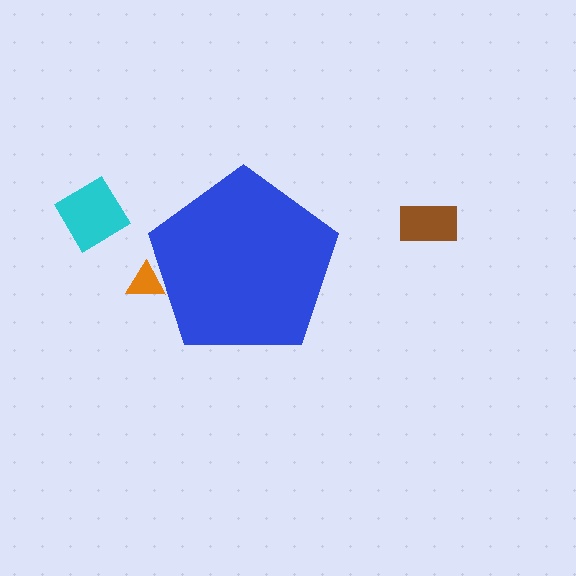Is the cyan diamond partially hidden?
No, the cyan diamond is fully visible.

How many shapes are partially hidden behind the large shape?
1 shape is partially hidden.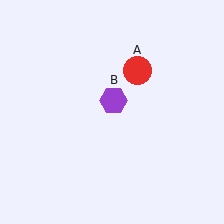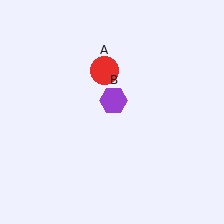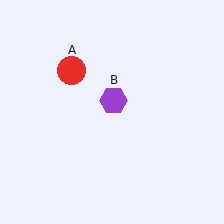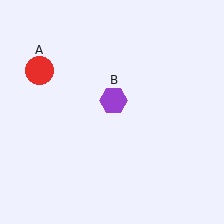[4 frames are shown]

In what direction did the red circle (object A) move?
The red circle (object A) moved left.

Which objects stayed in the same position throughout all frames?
Purple hexagon (object B) remained stationary.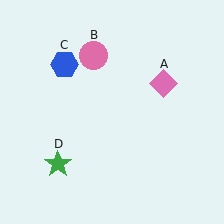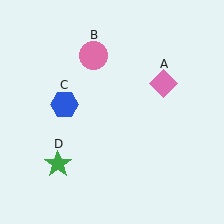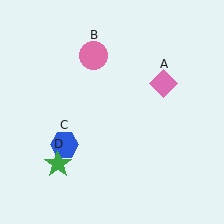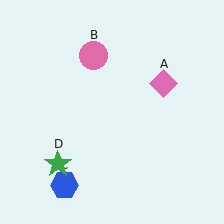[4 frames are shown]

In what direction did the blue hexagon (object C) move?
The blue hexagon (object C) moved down.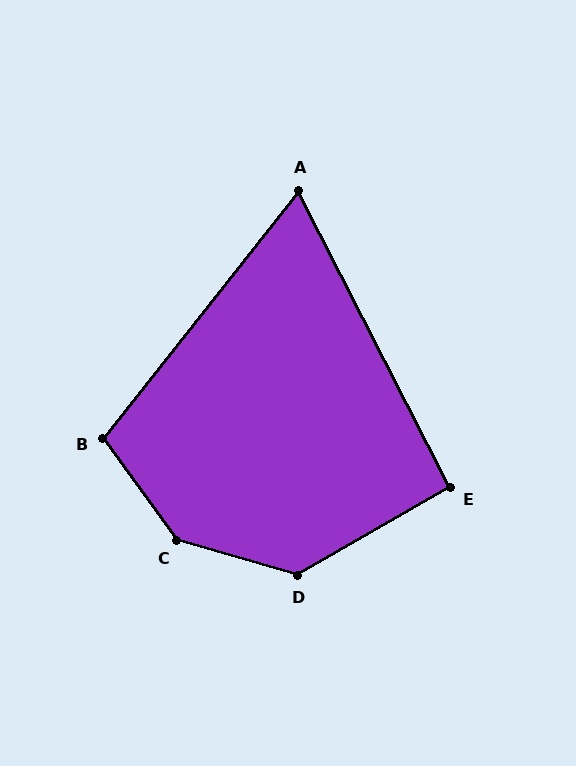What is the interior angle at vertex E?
Approximately 93 degrees (approximately right).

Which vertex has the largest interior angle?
C, at approximately 142 degrees.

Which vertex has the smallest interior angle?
A, at approximately 65 degrees.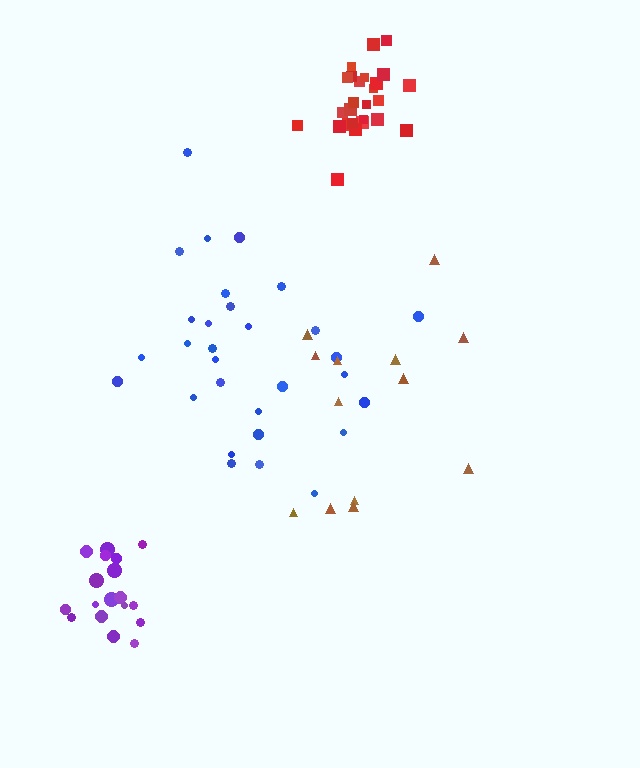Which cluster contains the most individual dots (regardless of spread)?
Blue (30).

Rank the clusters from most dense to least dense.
red, purple, blue, brown.